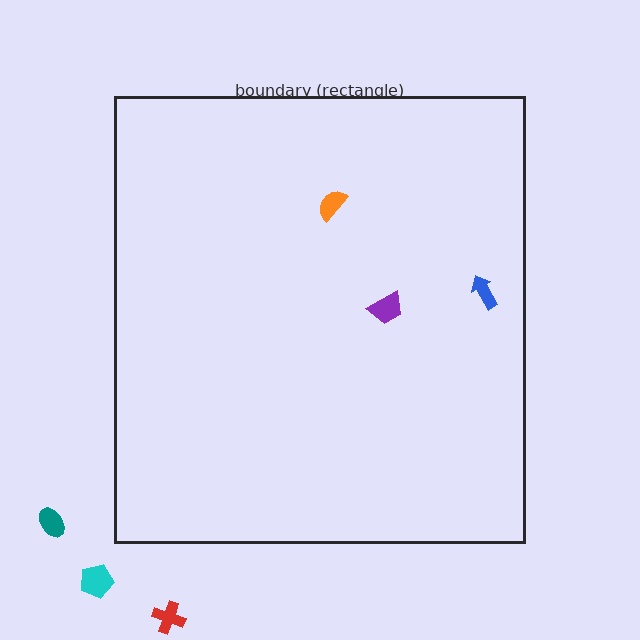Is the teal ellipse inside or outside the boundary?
Outside.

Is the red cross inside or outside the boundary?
Outside.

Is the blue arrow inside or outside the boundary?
Inside.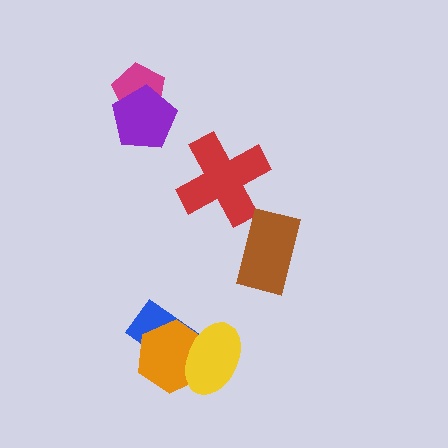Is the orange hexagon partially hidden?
Yes, it is partially covered by another shape.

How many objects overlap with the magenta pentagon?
1 object overlaps with the magenta pentagon.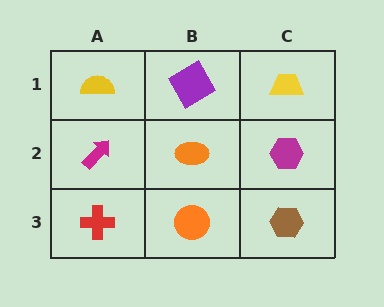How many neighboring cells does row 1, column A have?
2.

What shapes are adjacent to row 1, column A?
A magenta arrow (row 2, column A), a purple square (row 1, column B).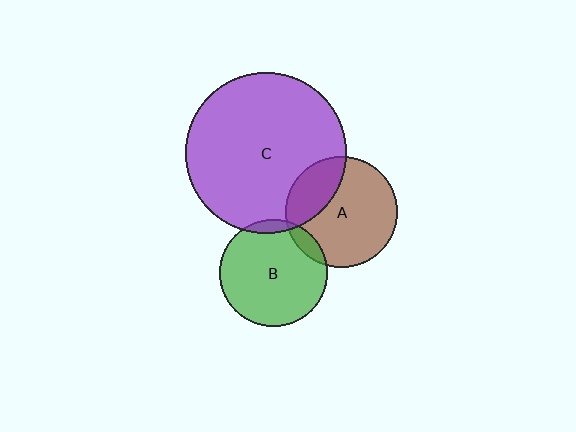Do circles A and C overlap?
Yes.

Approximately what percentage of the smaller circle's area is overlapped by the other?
Approximately 25%.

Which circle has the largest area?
Circle C (purple).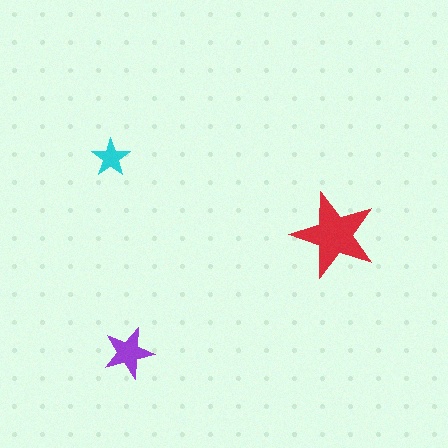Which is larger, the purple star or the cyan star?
The purple one.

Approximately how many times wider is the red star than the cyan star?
About 2.5 times wider.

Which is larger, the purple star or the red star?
The red one.